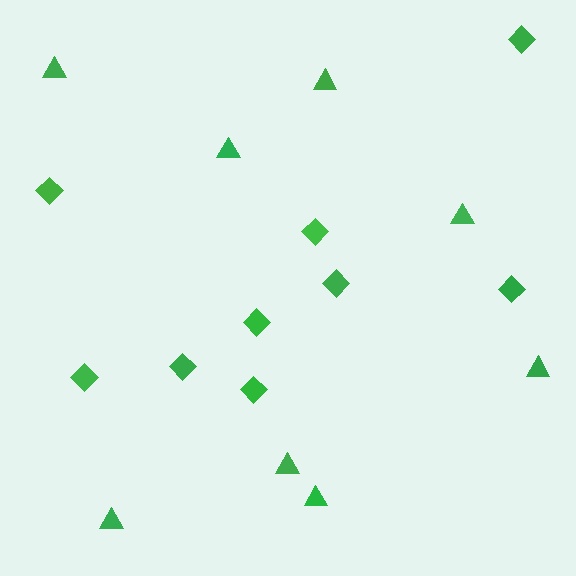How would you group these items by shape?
There are 2 groups: one group of triangles (8) and one group of diamonds (9).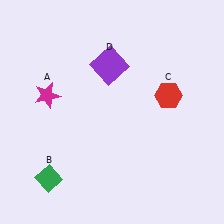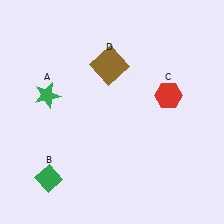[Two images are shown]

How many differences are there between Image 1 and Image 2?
There are 2 differences between the two images.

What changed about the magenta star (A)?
In Image 1, A is magenta. In Image 2, it changed to green.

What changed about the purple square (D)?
In Image 1, D is purple. In Image 2, it changed to brown.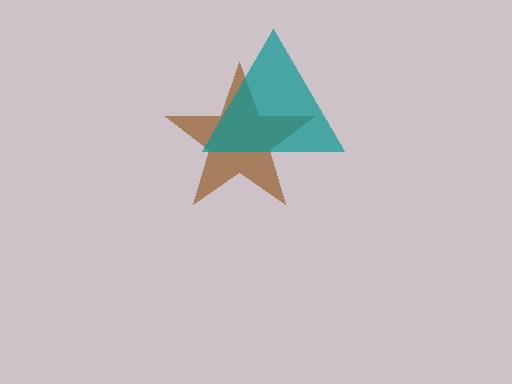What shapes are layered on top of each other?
The layered shapes are: a brown star, a teal triangle.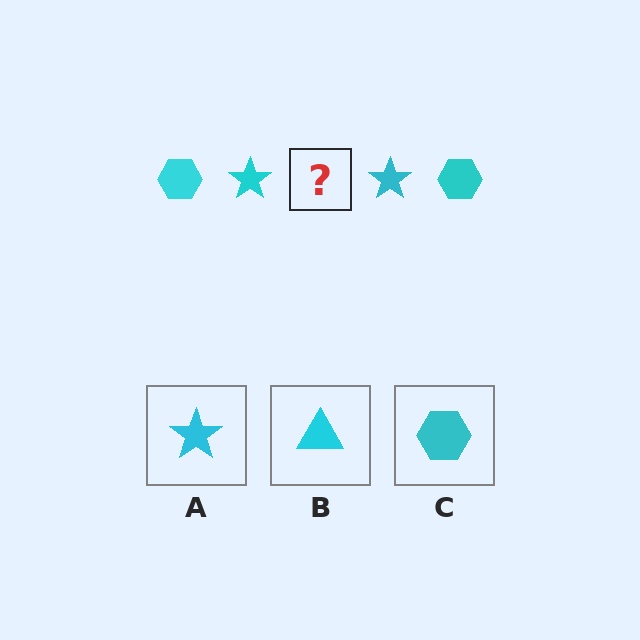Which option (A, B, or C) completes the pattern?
C.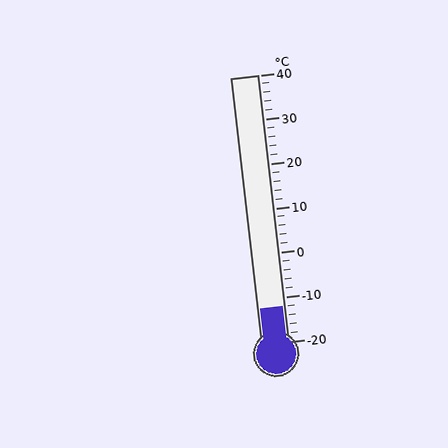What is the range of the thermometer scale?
The thermometer scale ranges from -20°C to 40°C.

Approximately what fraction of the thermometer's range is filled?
The thermometer is filled to approximately 15% of its range.